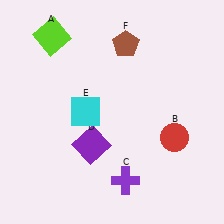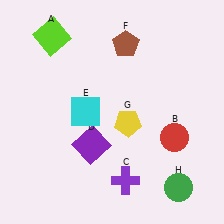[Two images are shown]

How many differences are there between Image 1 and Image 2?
There are 2 differences between the two images.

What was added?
A yellow pentagon (G), a green circle (H) were added in Image 2.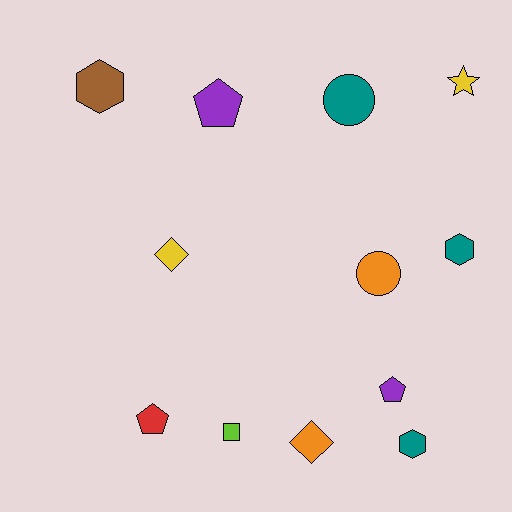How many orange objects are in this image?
There are 2 orange objects.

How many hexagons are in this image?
There are 3 hexagons.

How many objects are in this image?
There are 12 objects.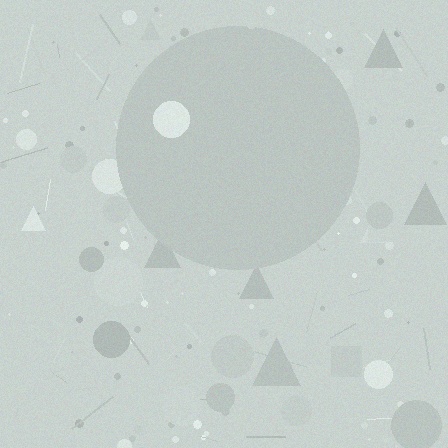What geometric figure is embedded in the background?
A circle is embedded in the background.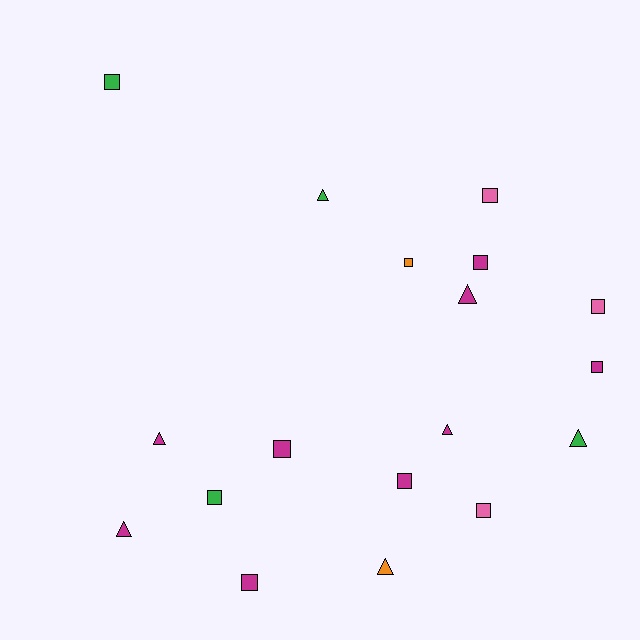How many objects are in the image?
There are 18 objects.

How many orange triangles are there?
There is 1 orange triangle.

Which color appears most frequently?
Magenta, with 9 objects.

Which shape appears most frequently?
Square, with 11 objects.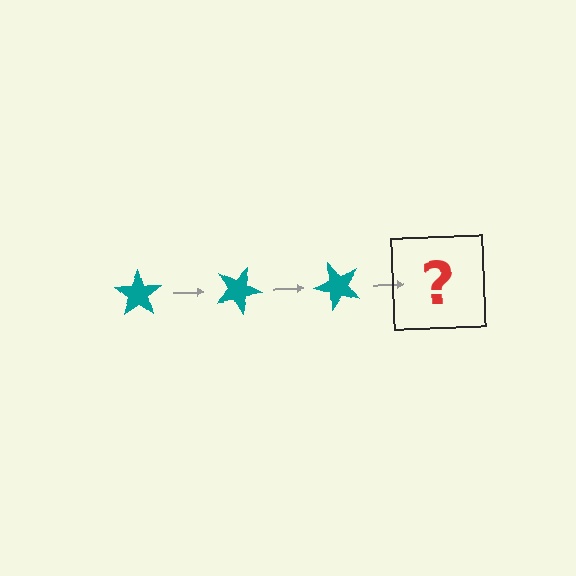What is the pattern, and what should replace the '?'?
The pattern is that the star rotates 25 degrees each step. The '?' should be a teal star rotated 75 degrees.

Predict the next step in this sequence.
The next step is a teal star rotated 75 degrees.